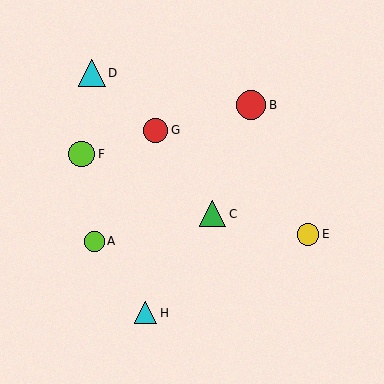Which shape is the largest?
The red circle (labeled B) is the largest.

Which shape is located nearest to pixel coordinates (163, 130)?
The red circle (labeled G) at (156, 130) is nearest to that location.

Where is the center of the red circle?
The center of the red circle is at (251, 105).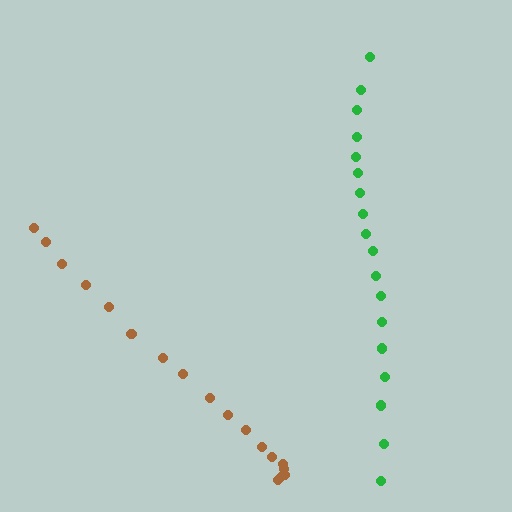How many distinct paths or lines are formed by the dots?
There are 2 distinct paths.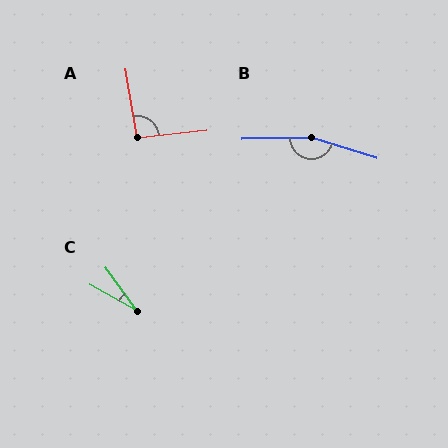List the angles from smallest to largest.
C (25°), A (93°), B (161°).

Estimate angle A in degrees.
Approximately 93 degrees.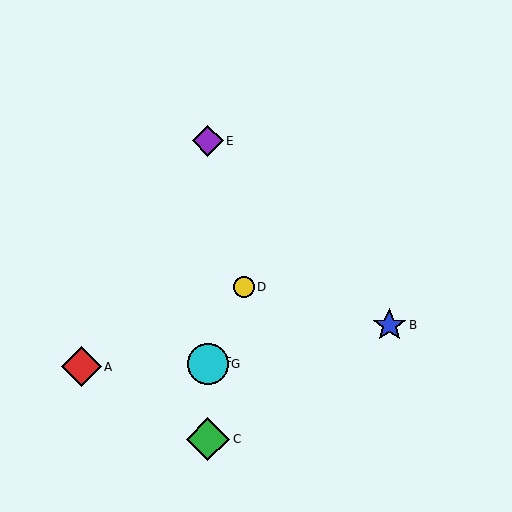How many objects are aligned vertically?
4 objects (C, E, F, G) are aligned vertically.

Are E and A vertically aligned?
No, E is at x≈208 and A is at x≈81.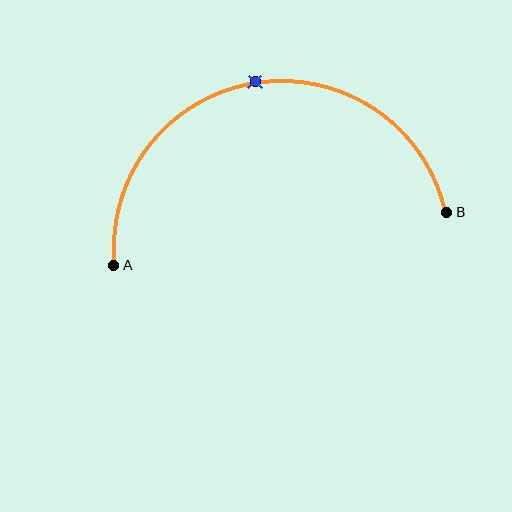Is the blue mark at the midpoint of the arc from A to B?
Yes. The blue mark lies on the arc at equal arc-length from both A and B — it is the arc midpoint.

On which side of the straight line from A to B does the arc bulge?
The arc bulges above the straight line connecting A and B.